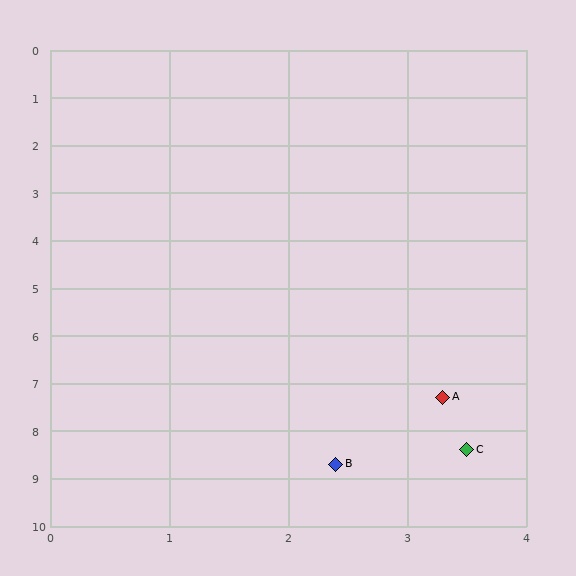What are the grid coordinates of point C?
Point C is at approximately (3.5, 8.4).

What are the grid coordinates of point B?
Point B is at approximately (2.4, 8.7).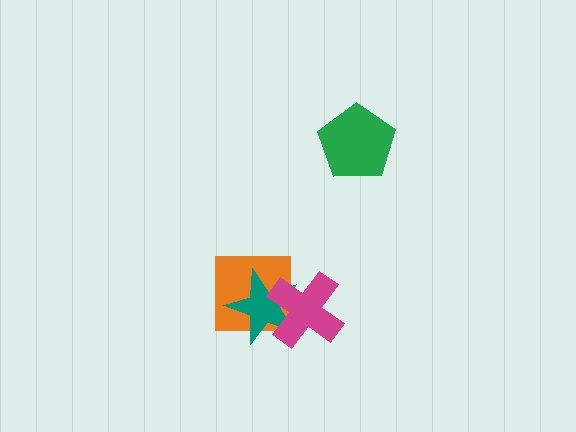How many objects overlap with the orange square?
2 objects overlap with the orange square.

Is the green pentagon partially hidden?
No, no other shape covers it.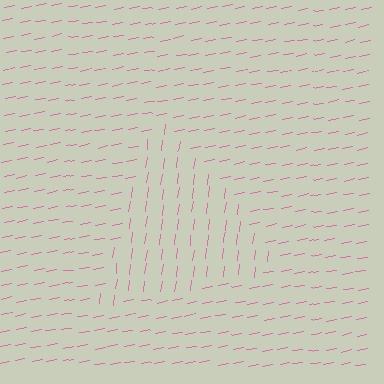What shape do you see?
I see a triangle.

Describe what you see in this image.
The image is filled with small pink line segments. A triangle region in the image has lines oriented differently from the surrounding lines, creating a visible texture boundary.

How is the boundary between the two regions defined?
The boundary is defined purely by a change in line orientation (approximately 72 degrees difference). All lines are the same color and thickness.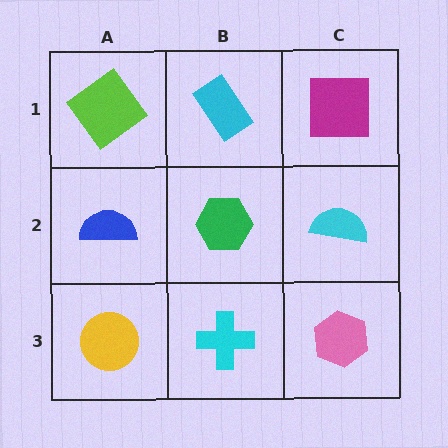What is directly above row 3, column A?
A blue semicircle.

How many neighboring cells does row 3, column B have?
3.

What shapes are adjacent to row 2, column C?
A magenta square (row 1, column C), a pink hexagon (row 3, column C), a green hexagon (row 2, column B).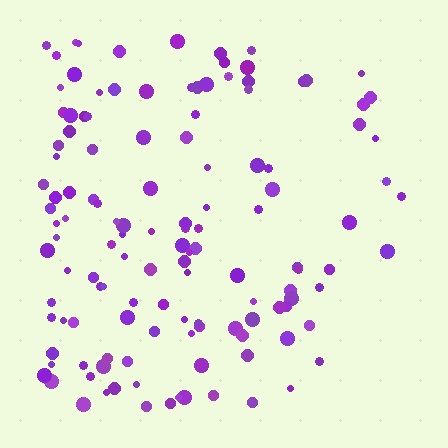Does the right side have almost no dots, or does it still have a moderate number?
Still a moderate number, just noticeably fewer than the left.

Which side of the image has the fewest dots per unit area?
The right.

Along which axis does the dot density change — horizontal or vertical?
Horizontal.